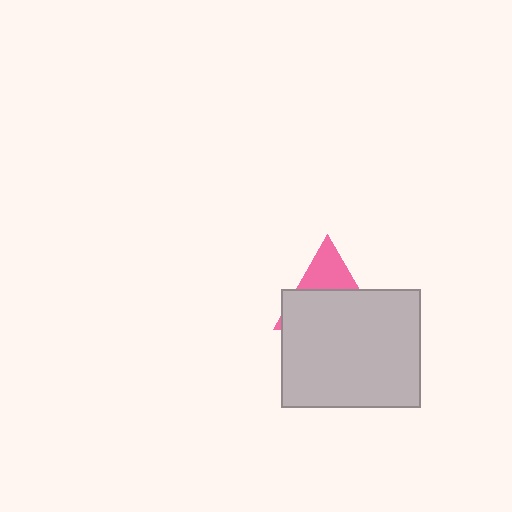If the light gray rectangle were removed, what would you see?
You would see the complete pink triangle.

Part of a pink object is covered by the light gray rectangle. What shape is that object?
It is a triangle.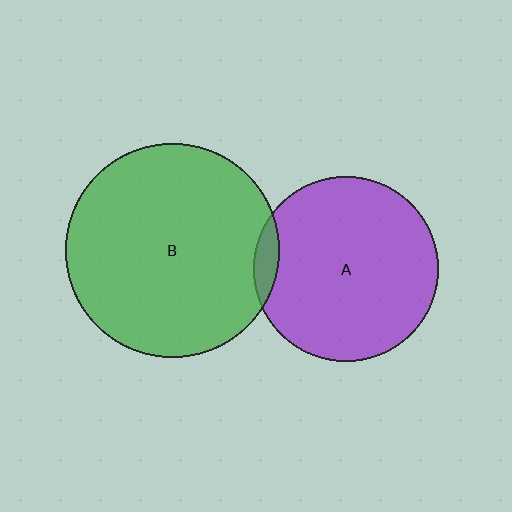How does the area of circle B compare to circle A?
Approximately 1.3 times.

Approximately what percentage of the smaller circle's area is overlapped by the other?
Approximately 5%.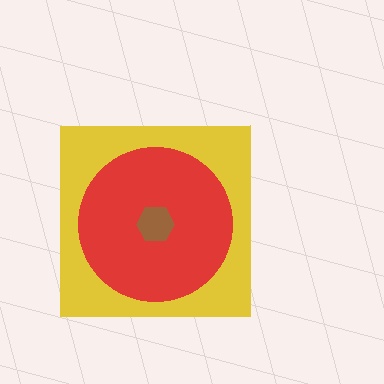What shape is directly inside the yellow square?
The red circle.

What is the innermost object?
The brown hexagon.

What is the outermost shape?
The yellow square.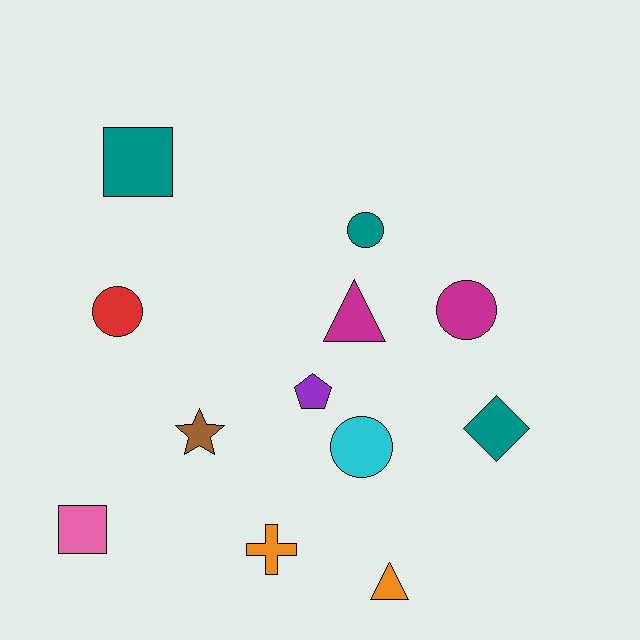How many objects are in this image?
There are 12 objects.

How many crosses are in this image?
There is 1 cross.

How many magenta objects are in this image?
There are 2 magenta objects.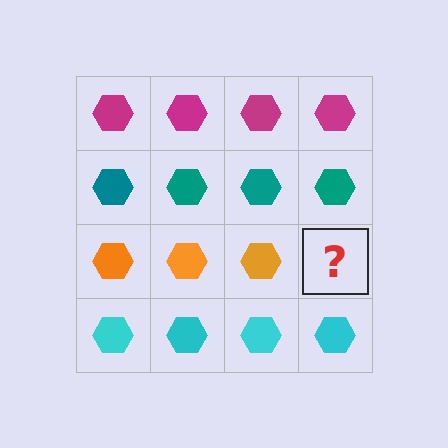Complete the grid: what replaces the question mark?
The question mark should be replaced with an orange hexagon.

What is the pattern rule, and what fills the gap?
The rule is that each row has a consistent color. The gap should be filled with an orange hexagon.